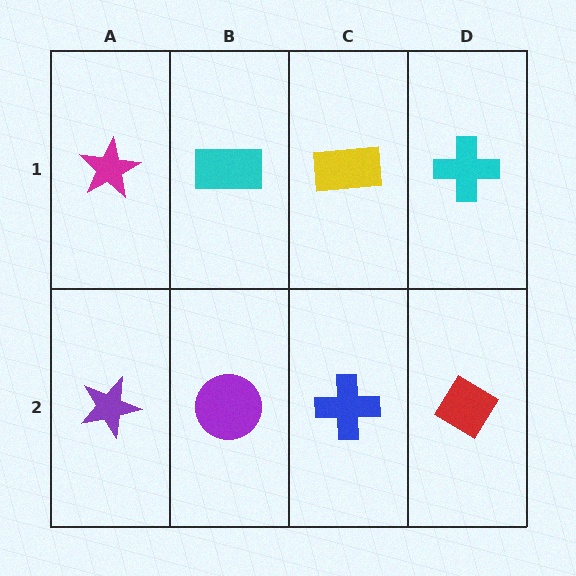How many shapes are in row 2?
4 shapes.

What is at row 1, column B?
A cyan rectangle.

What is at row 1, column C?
A yellow rectangle.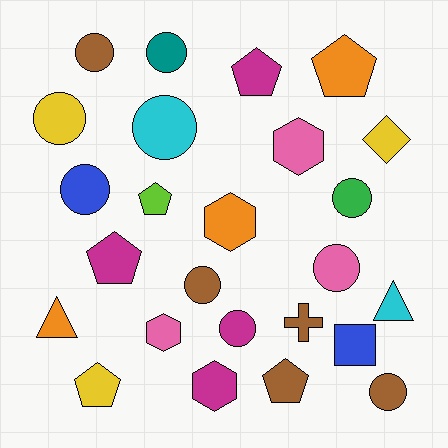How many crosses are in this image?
There is 1 cross.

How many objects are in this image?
There are 25 objects.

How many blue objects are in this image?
There are 2 blue objects.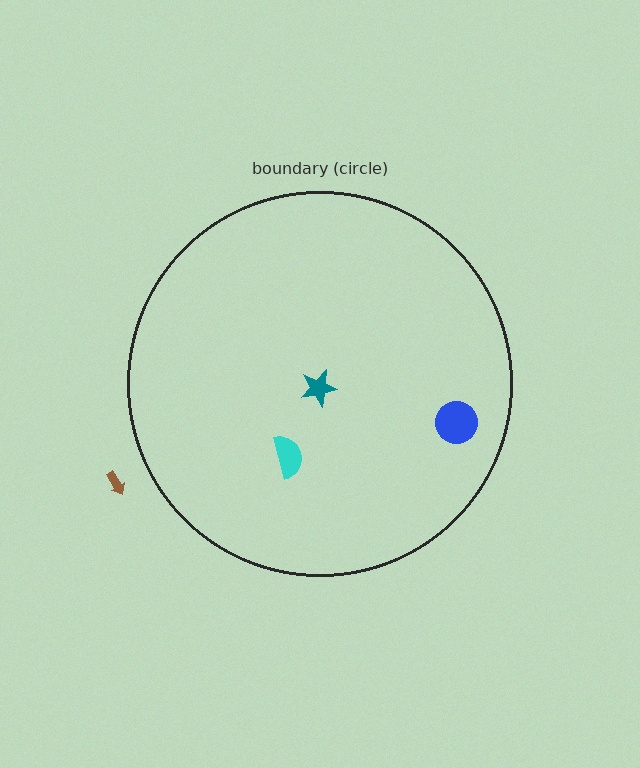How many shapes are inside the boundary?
3 inside, 1 outside.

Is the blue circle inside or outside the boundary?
Inside.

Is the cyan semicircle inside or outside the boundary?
Inside.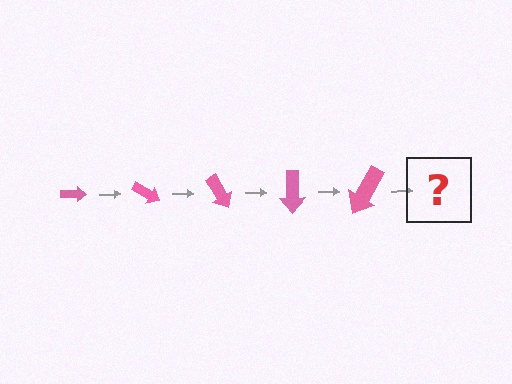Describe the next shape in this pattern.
It should be an arrow, larger than the previous one and rotated 150 degrees from the start.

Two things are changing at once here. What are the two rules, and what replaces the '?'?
The two rules are that the arrow grows larger each step and it rotates 30 degrees each step. The '?' should be an arrow, larger than the previous one and rotated 150 degrees from the start.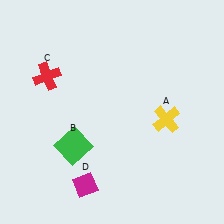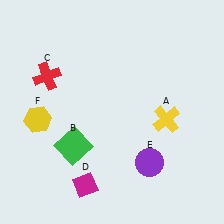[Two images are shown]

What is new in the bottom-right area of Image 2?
A purple circle (E) was added in the bottom-right area of Image 2.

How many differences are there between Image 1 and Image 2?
There are 2 differences between the two images.